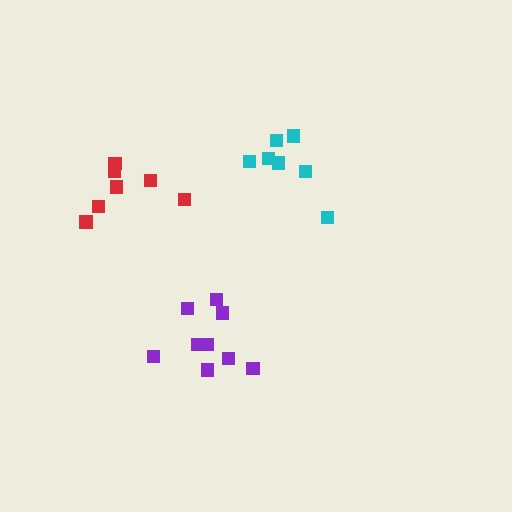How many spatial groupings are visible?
There are 3 spatial groupings.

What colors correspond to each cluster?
The clusters are colored: purple, red, cyan.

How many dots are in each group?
Group 1: 9 dots, Group 2: 7 dots, Group 3: 7 dots (23 total).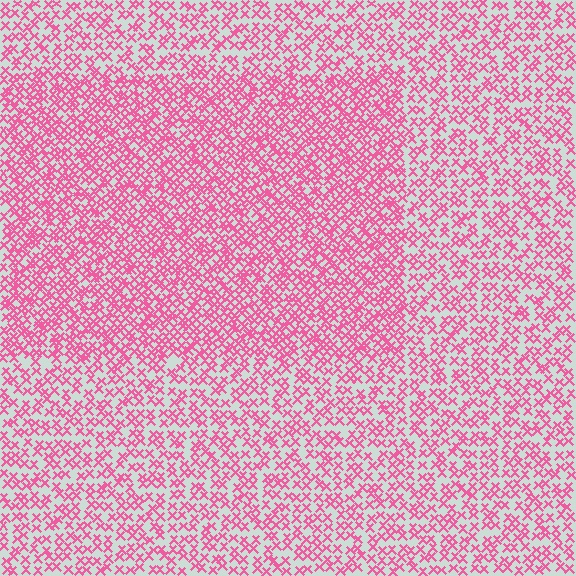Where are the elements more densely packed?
The elements are more densely packed inside the rectangle boundary.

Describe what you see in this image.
The image contains small pink elements arranged at two different densities. A rectangle-shaped region is visible where the elements are more densely packed than the surrounding area.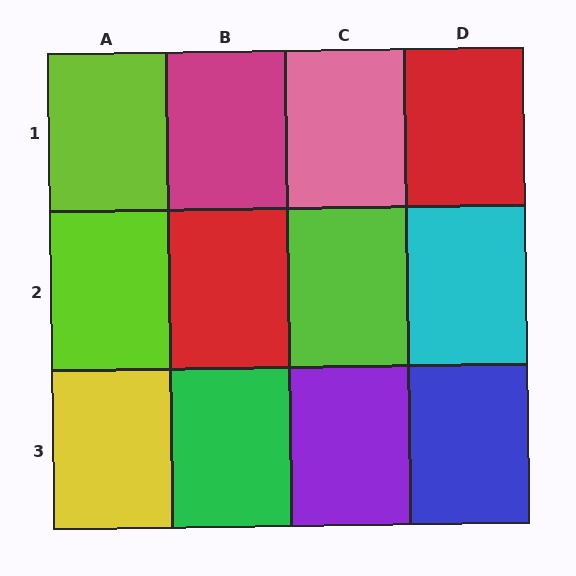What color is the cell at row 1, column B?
Magenta.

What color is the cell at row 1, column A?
Lime.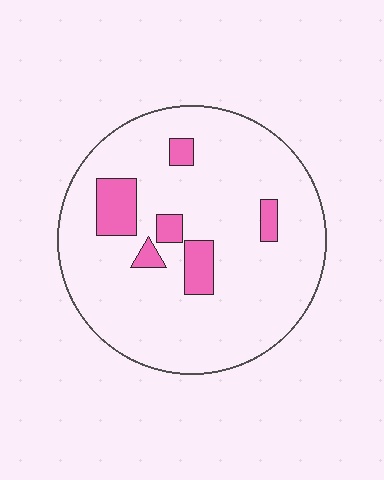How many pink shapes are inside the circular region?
6.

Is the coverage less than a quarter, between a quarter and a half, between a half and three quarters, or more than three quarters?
Less than a quarter.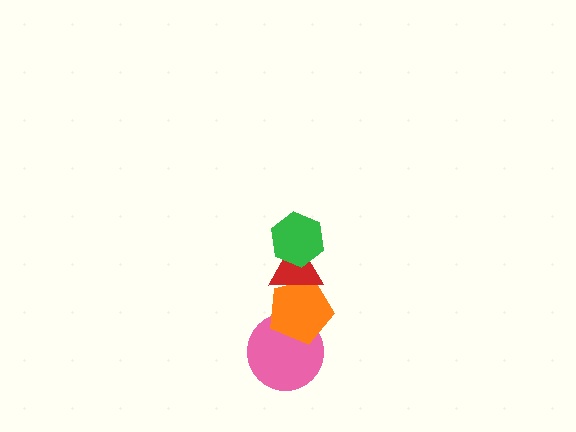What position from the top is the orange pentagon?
The orange pentagon is 3rd from the top.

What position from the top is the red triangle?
The red triangle is 2nd from the top.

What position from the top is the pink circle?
The pink circle is 4th from the top.